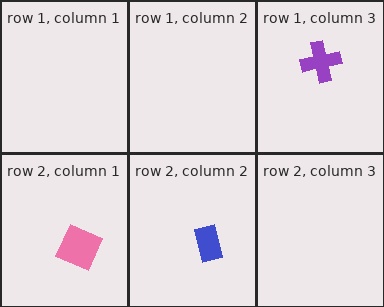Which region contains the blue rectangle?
The row 2, column 2 region.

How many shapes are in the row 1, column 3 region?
1.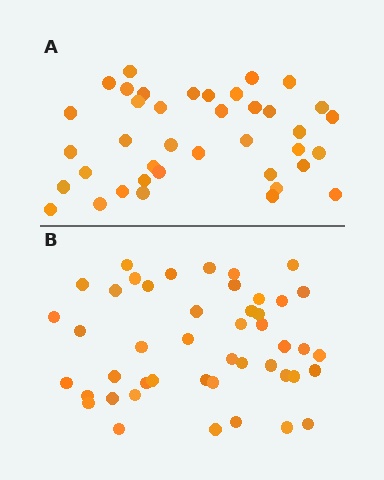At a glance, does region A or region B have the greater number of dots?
Region B (the bottom region) has more dots.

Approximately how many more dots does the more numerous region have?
Region B has roughly 8 or so more dots than region A.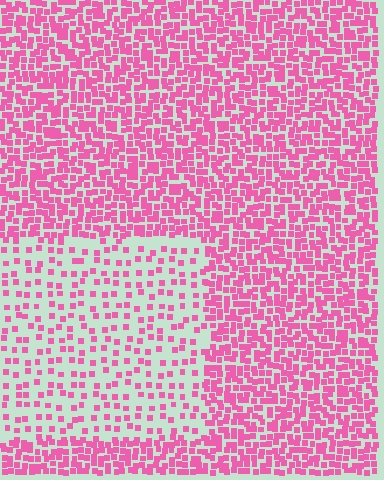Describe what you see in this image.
The image contains small pink elements arranged at two different densities. A rectangle-shaped region is visible where the elements are less densely packed than the surrounding area.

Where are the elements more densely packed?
The elements are more densely packed outside the rectangle boundary.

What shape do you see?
I see a rectangle.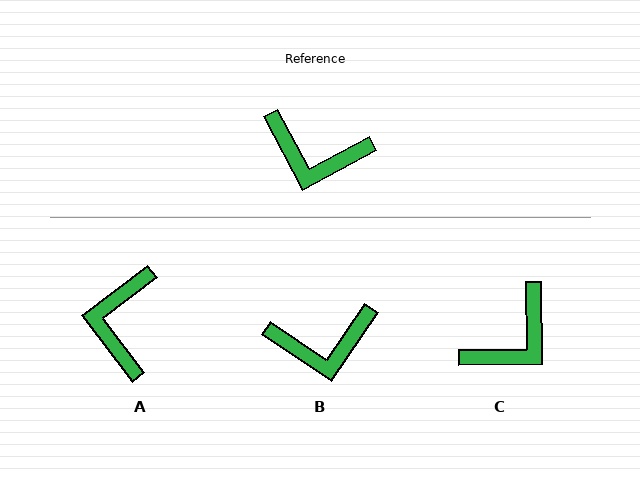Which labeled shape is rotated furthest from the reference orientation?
A, about 81 degrees away.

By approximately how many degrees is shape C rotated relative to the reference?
Approximately 62 degrees counter-clockwise.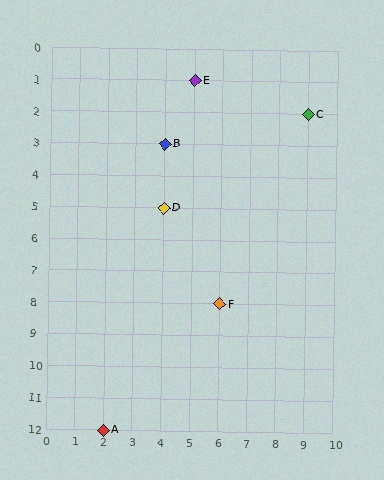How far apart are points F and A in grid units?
Points F and A are 4 columns and 4 rows apart (about 5.7 grid units diagonally).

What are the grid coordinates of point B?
Point B is at grid coordinates (4, 3).